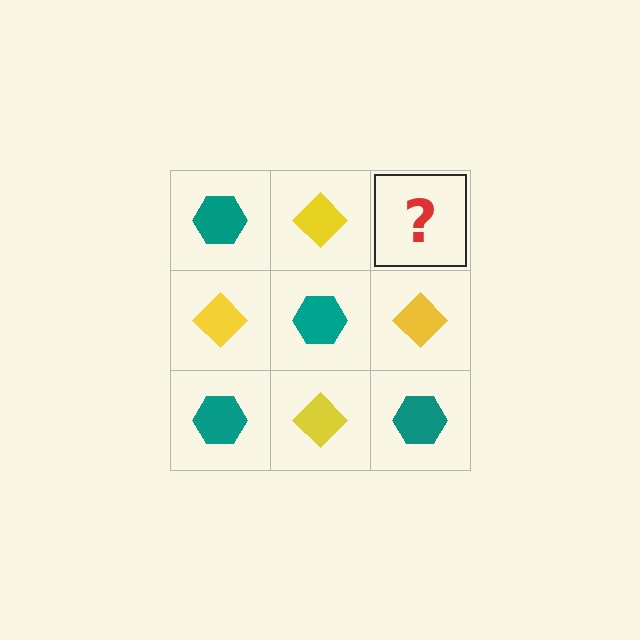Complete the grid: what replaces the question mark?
The question mark should be replaced with a teal hexagon.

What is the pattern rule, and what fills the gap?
The rule is that it alternates teal hexagon and yellow diamond in a checkerboard pattern. The gap should be filled with a teal hexagon.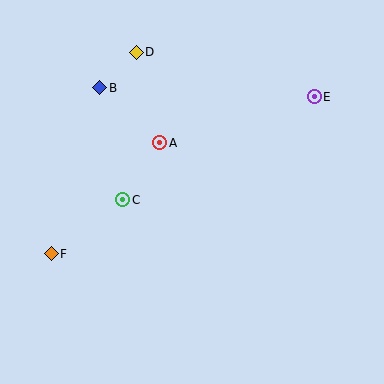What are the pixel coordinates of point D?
Point D is at (136, 52).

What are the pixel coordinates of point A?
Point A is at (160, 143).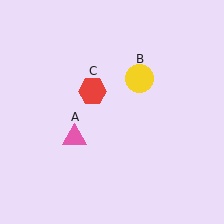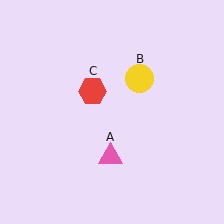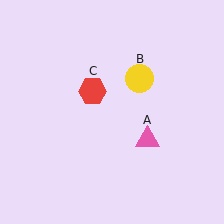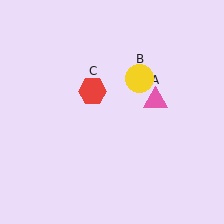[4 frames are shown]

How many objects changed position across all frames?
1 object changed position: pink triangle (object A).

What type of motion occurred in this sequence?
The pink triangle (object A) rotated counterclockwise around the center of the scene.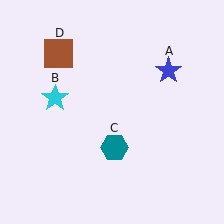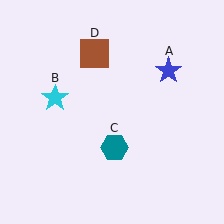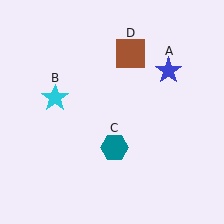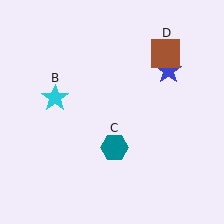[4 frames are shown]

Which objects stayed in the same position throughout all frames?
Blue star (object A) and cyan star (object B) and teal hexagon (object C) remained stationary.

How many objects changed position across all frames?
1 object changed position: brown square (object D).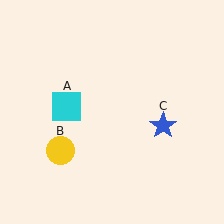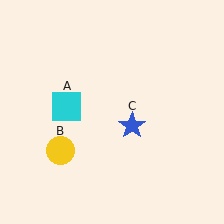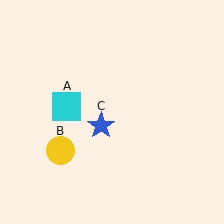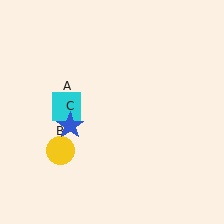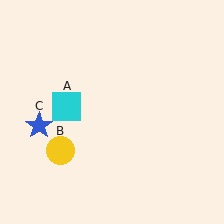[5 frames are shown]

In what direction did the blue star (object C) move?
The blue star (object C) moved left.